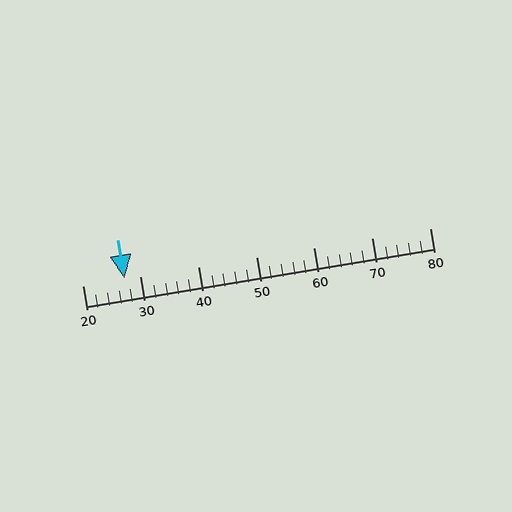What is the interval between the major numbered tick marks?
The major tick marks are spaced 10 units apart.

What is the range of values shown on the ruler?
The ruler shows values from 20 to 80.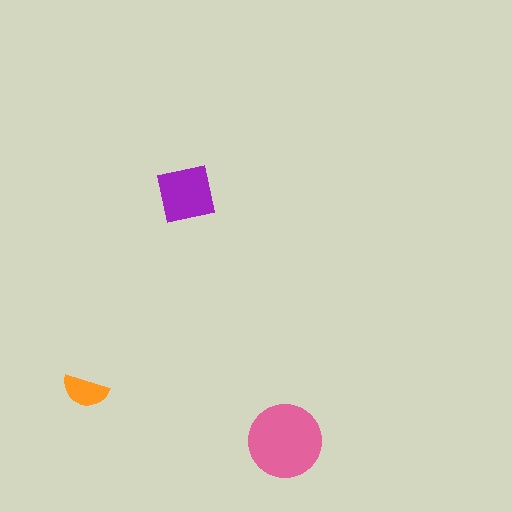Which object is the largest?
The pink circle.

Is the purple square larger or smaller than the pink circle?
Smaller.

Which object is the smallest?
The orange semicircle.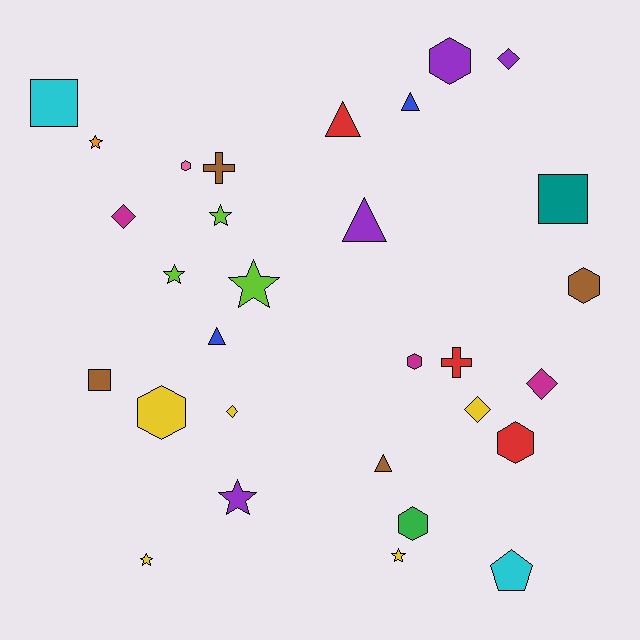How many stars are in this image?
There are 7 stars.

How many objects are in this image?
There are 30 objects.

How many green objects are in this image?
There is 1 green object.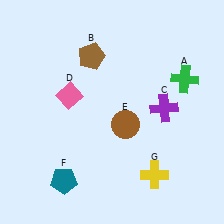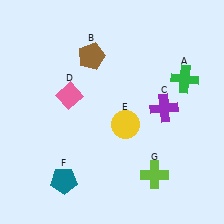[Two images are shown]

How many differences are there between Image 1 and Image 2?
There are 2 differences between the two images.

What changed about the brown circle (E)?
In Image 1, E is brown. In Image 2, it changed to yellow.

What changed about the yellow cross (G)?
In Image 1, G is yellow. In Image 2, it changed to lime.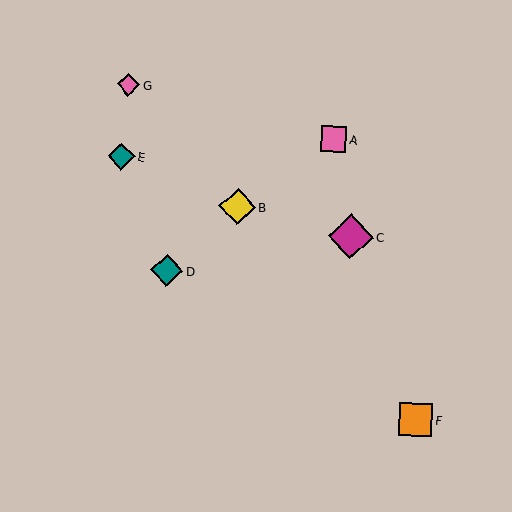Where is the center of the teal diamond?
The center of the teal diamond is at (121, 156).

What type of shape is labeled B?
Shape B is a yellow diamond.